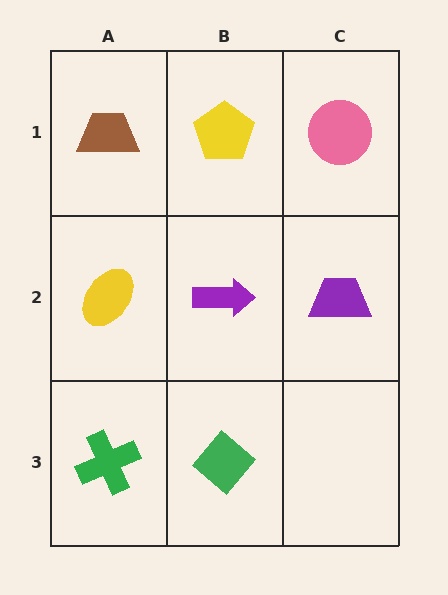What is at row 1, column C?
A pink circle.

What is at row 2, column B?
A purple arrow.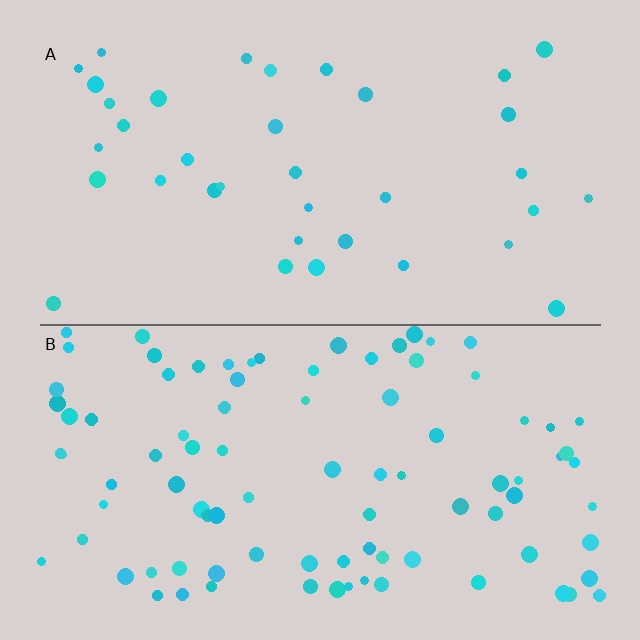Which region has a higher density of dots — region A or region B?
B (the bottom).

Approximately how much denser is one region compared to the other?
Approximately 2.5× — region B over region A.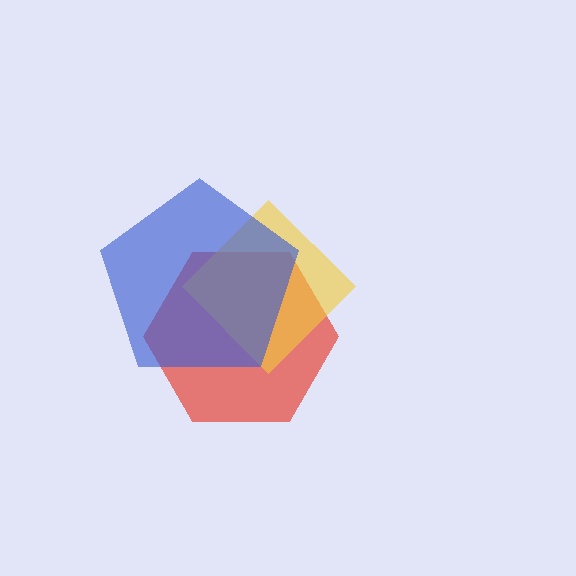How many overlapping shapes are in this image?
There are 3 overlapping shapes in the image.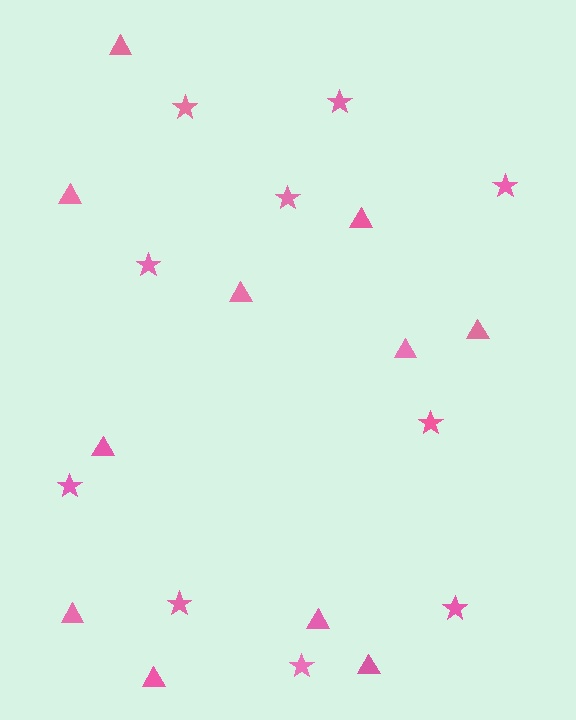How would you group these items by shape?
There are 2 groups: one group of triangles (11) and one group of stars (10).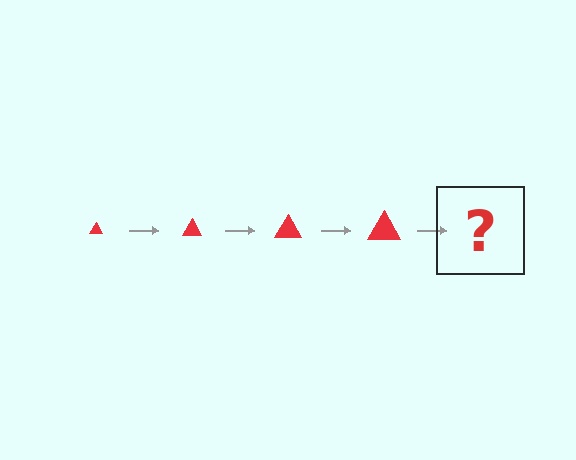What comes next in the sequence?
The next element should be a red triangle, larger than the previous one.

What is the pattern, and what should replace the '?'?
The pattern is that the triangle gets progressively larger each step. The '?' should be a red triangle, larger than the previous one.